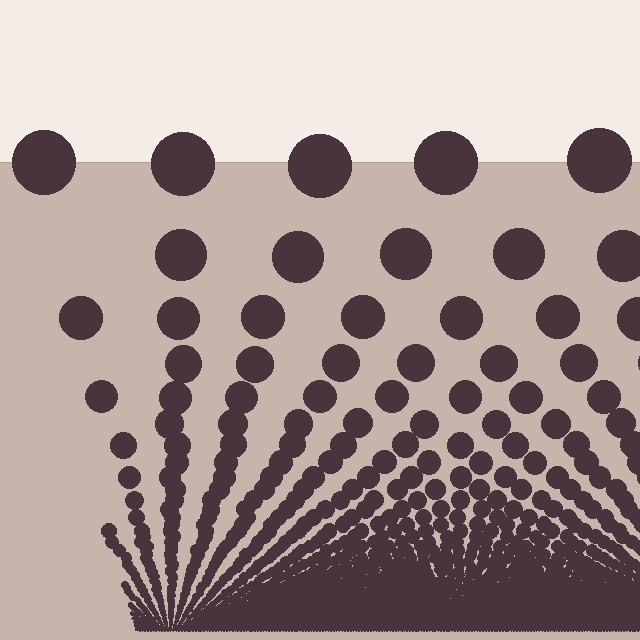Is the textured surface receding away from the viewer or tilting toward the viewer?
The surface appears to tilt toward the viewer. Texture elements get larger and sparser toward the top.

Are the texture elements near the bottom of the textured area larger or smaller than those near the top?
Smaller. The gradient is inverted — elements near the bottom are smaller and denser.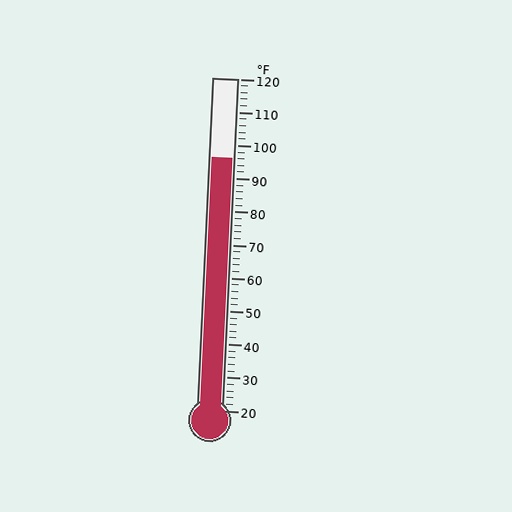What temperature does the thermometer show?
The thermometer shows approximately 96°F.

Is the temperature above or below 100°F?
The temperature is below 100°F.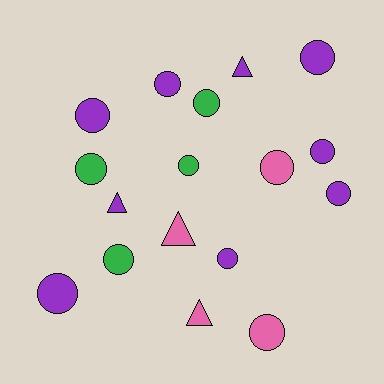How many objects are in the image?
There are 17 objects.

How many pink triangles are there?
There are 2 pink triangles.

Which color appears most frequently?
Purple, with 9 objects.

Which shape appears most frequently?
Circle, with 13 objects.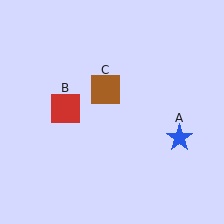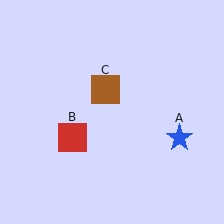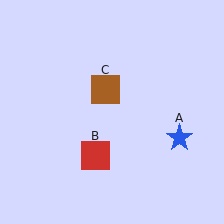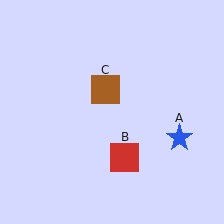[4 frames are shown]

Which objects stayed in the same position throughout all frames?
Blue star (object A) and brown square (object C) remained stationary.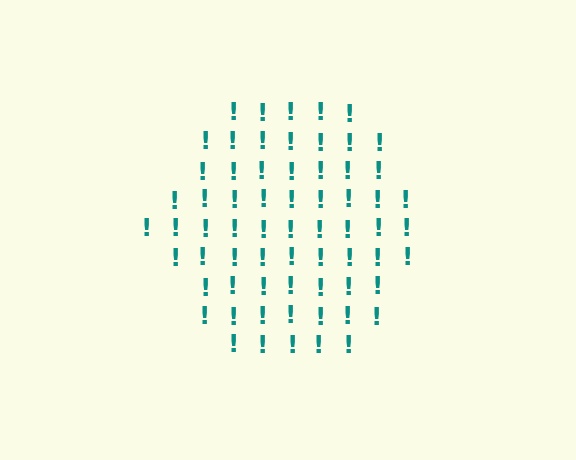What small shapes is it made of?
It is made of small exclamation marks.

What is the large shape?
The large shape is a hexagon.